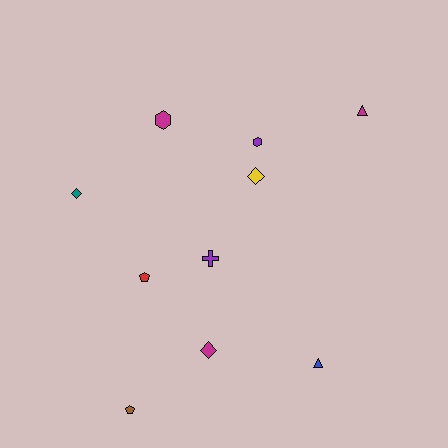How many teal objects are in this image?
There is 1 teal object.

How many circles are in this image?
There are no circles.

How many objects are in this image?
There are 10 objects.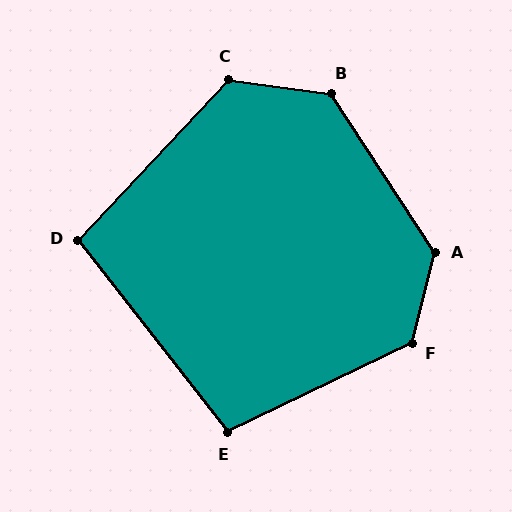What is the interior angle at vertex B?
Approximately 131 degrees (obtuse).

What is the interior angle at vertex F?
Approximately 130 degrees (obtuse).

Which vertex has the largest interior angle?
A, at approximately 133 degrees.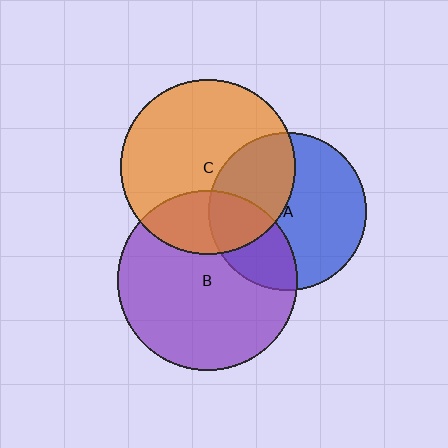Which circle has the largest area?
Circle B (purple).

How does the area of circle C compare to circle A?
Approximately 1.2 times.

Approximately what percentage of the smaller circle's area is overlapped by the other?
Approximately 30%.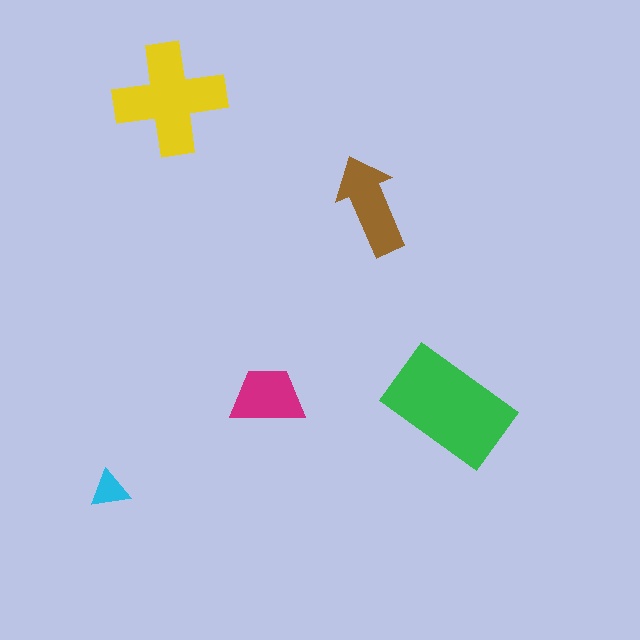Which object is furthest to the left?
The cyan triangle is leftmost.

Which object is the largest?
The green rectangle.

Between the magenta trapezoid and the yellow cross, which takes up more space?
The yellow cross.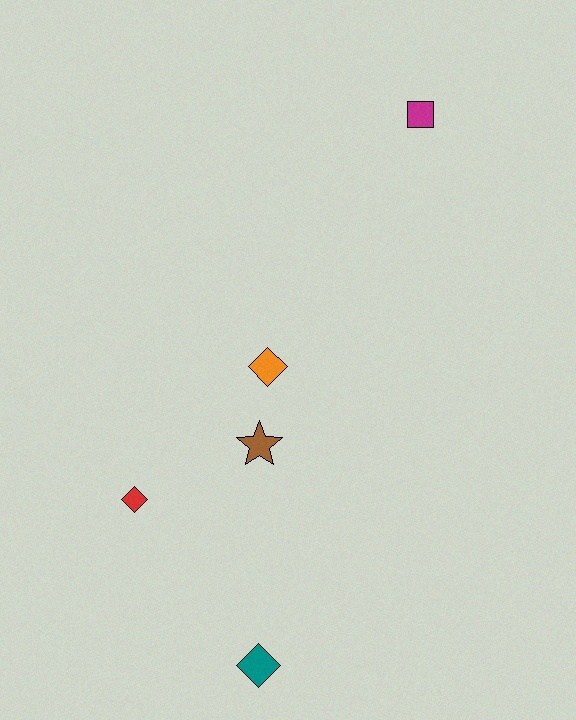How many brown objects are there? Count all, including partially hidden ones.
There is 1 brown object.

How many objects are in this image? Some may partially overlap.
There are 5 objects.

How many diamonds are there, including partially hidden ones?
There are 3 diamonds.